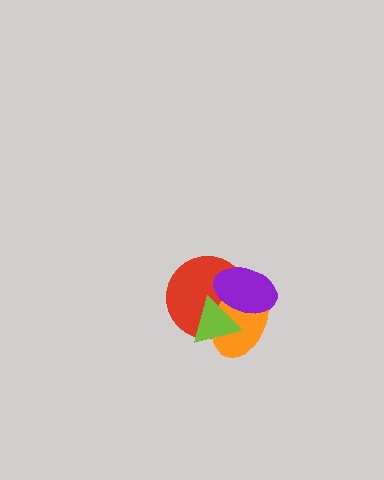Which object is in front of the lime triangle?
The purple ellipse is in front of the lime triangle.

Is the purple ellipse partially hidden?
No, no other shape covers it.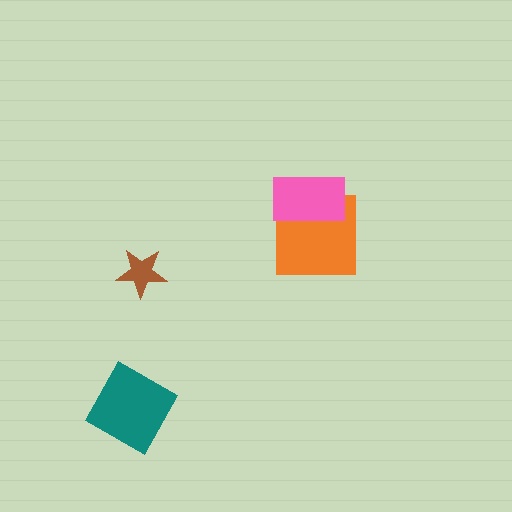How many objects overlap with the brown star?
0 objects overlap with the brown star.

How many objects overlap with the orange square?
1 object overlaps with the orange square.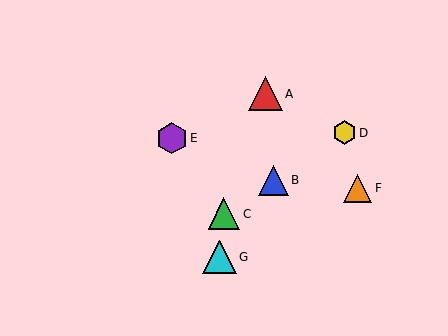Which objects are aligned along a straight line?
Objects B, C, D are aligned along a straight line.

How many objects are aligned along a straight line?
3 objects (B, C, D) are aligned along a straight line.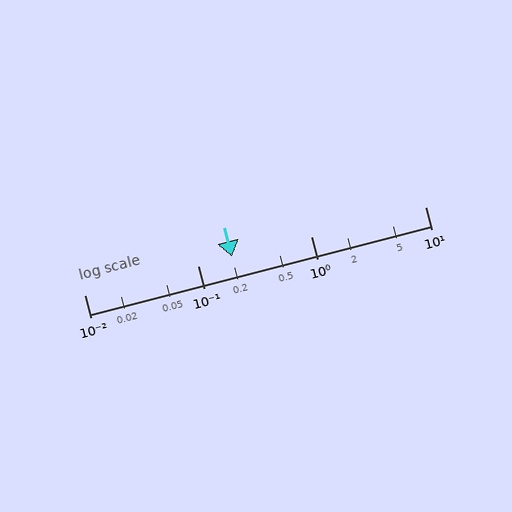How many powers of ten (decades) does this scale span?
The scale spans 3 decades, from 0.01 to 10.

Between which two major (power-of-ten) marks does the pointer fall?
The pointer is between 0.1 and 1.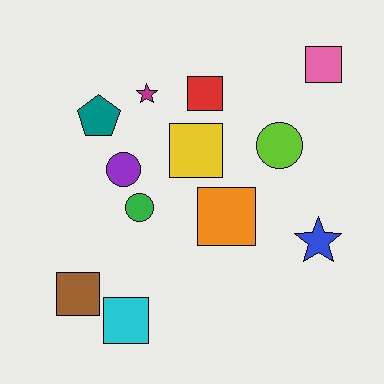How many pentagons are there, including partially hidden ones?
There is 1 pentagon.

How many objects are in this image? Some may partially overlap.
There are 12 objects.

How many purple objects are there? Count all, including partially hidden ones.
There is 1 purple object.